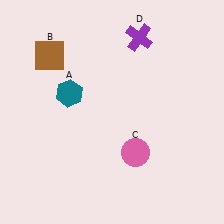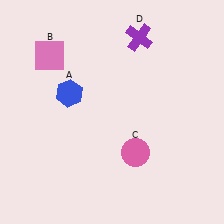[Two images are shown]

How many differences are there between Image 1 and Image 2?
There are 2 differences between the two images.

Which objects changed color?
A changed from teal to blue. B changed from brown to pink.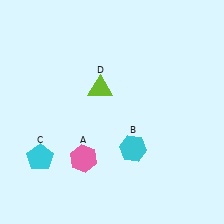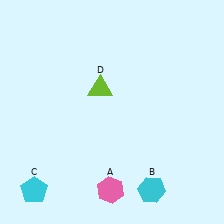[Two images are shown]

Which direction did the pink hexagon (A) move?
The pink hexagon (A) moved down.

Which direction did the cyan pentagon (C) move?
The cyan pentagon (C) moved down.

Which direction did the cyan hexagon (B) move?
The cyan hexagon (B) moved down.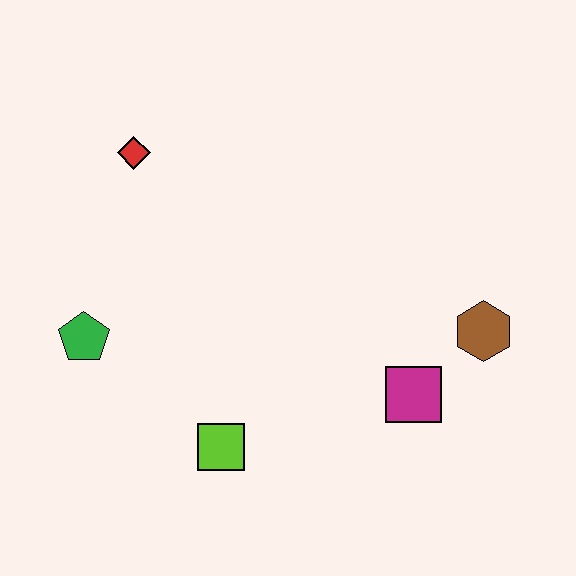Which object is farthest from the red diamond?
The brown hexagon is farthest from the red diamond.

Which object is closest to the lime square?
The green pentagon is closest to the lime square.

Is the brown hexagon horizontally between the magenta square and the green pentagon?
No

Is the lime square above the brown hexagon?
No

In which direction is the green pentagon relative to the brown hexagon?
The green pentagon is to the left of the brown hexagon.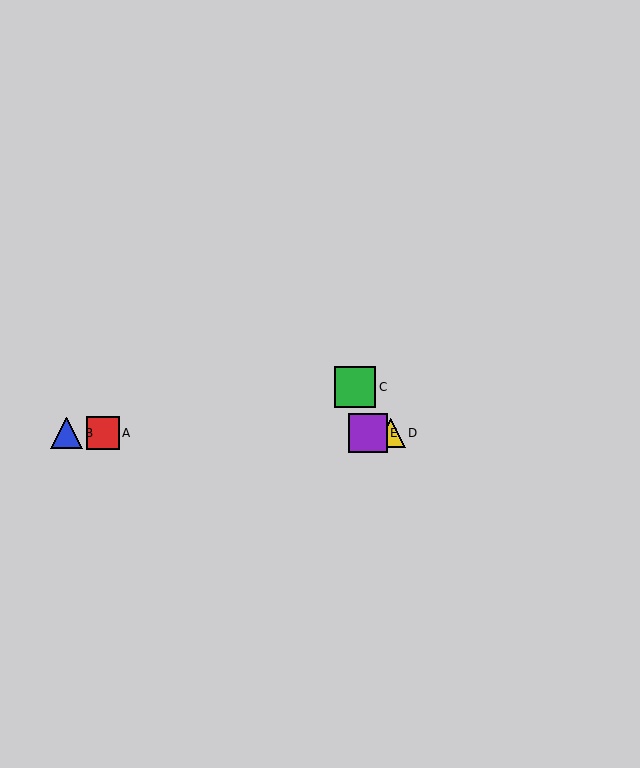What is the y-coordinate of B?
Object B is at y≈433.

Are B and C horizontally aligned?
No, B is at y≈433 and C is at y≈387.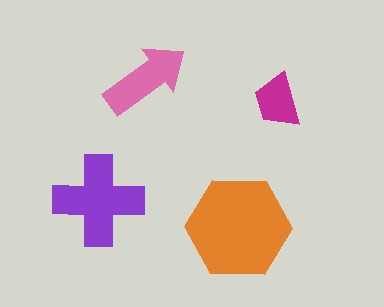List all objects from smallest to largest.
The magenta trapezoid, the pink arrow, the purple cross, the orange hexagon.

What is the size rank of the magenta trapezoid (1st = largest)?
4th.